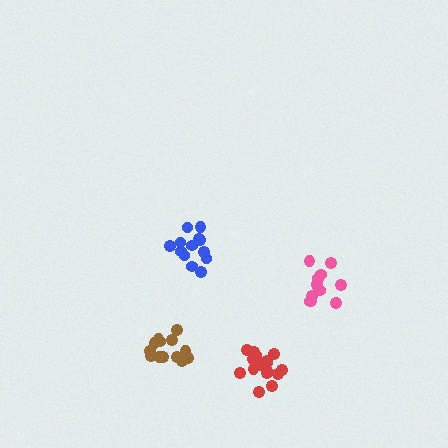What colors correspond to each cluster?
The clusters are colored: blue, pink, red, brown.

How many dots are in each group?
Group 1: 13 dots, Group 2: 12 dots, Group 3: 16 dots, Group 4: 13 dots (54 total).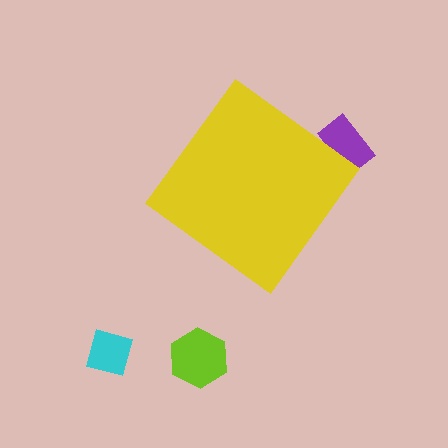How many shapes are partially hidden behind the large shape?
1 shape is partially hidden.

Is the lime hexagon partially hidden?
No, the lime hexagon is fully visible.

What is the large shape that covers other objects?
A yellow diamond.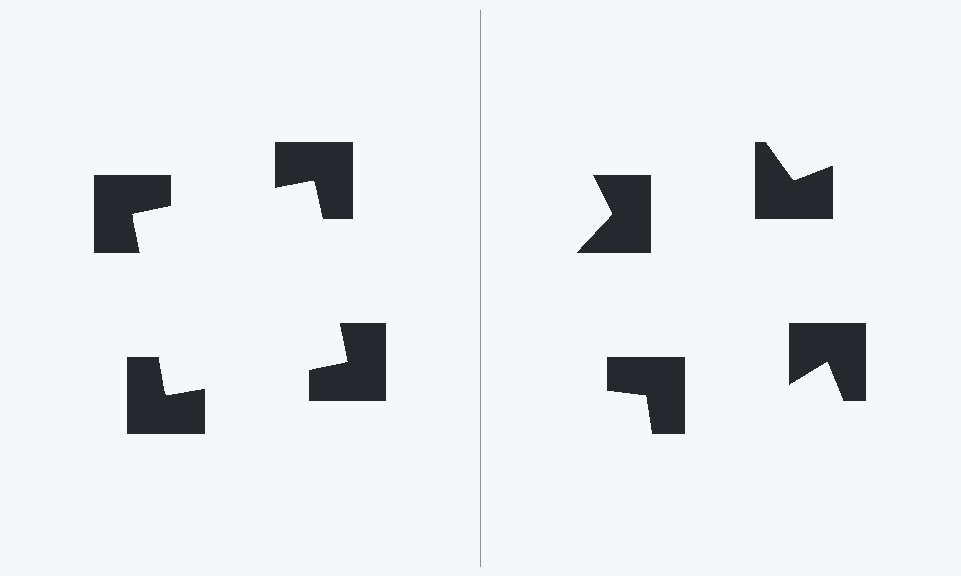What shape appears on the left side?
An illusory square.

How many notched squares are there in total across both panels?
8 — 4 on each side.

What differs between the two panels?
The notched squares are positioned identically on both sides; only the wedge orientations differ. On the left they align to a square; on the right they are misaligned.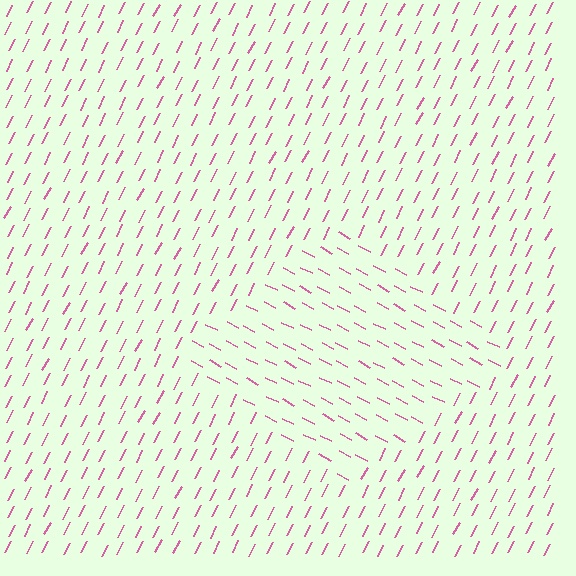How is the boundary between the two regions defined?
The boundary is defined purely by a change in line orientation (approximately 90 degrees difference). All lines are the same color and thickness.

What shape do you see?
I see a diamond.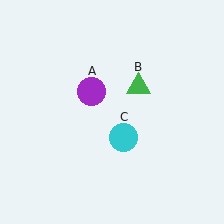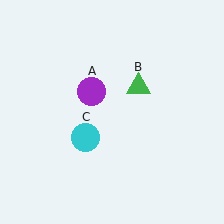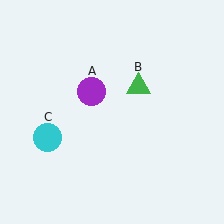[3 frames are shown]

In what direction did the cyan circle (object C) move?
The cyan circle (object C) moved left.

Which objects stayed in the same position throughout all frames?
Purple circle (object A) and green triangle (object B) remained stationary.